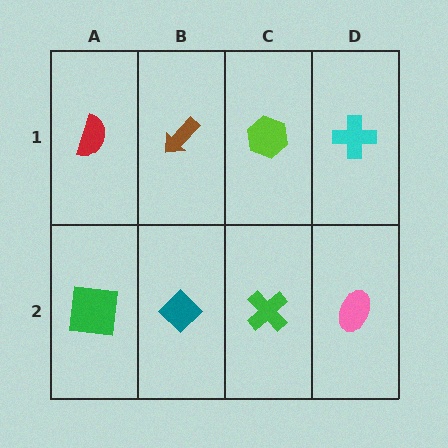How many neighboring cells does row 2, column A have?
2.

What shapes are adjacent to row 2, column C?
A lime hexagon (row 1, column C), a teal diamond (row 2, column B), a pink ellipse (row 2, column D).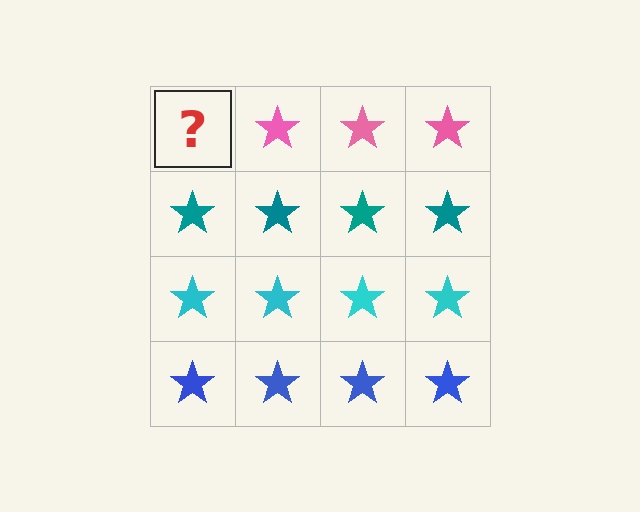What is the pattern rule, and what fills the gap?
The rule is that each row has a consistent color. The gap should be filled with a pink star.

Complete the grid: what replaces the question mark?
The question mark should be replaced with a pink star.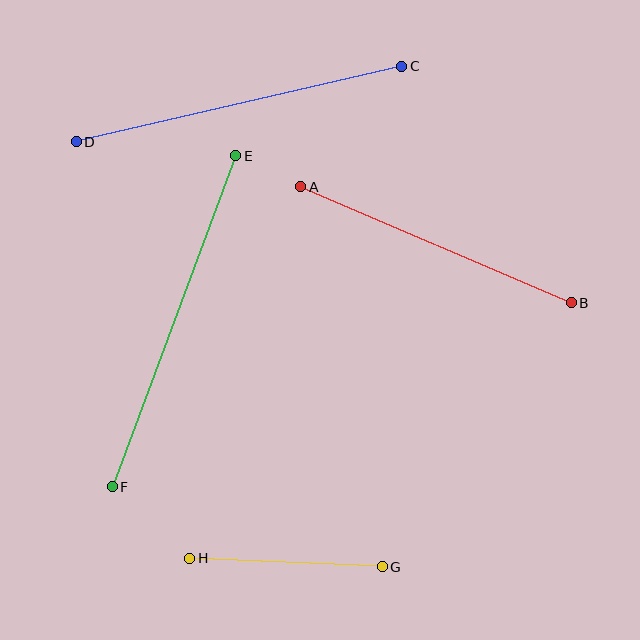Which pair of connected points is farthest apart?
Points E and F are farthest apart.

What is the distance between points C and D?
The distance is approximately 334 pixels.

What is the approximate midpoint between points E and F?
The midpoint is at approximately (174, 321) pixels.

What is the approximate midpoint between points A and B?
The midpoint is at approximately (436, 245) pixels.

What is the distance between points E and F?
The distance is approximately 353 pixels.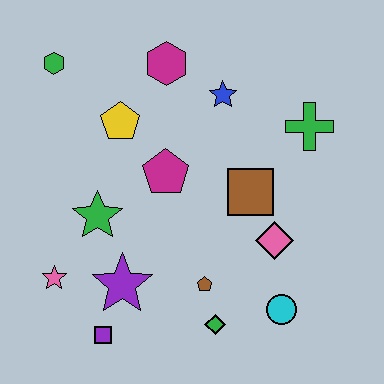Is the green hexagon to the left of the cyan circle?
Yes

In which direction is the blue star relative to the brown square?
The blue star is above the brown square.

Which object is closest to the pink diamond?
The brown square is closest to the pink diamond.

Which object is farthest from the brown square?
The green hexagon is farthest from the brown square.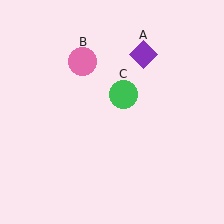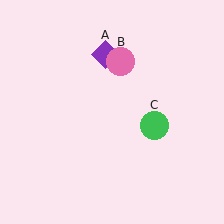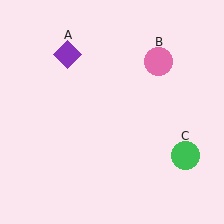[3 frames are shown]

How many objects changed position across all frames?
3 objects changed position: purple diamond (object A), pink circle (object B), green circle (object C).